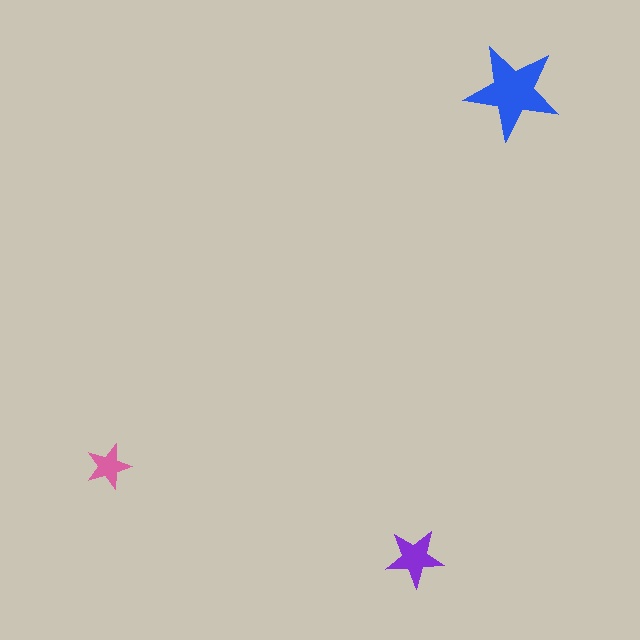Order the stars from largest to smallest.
the blue one, the purple one, the pink one.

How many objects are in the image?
There are 3 objects in the image.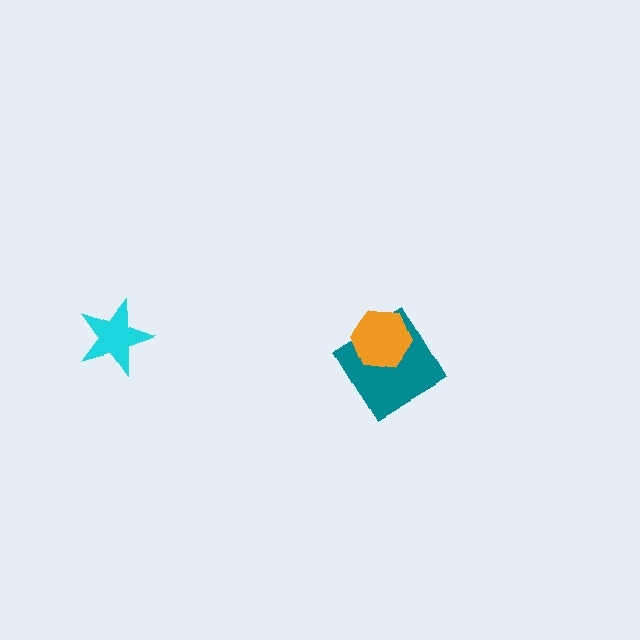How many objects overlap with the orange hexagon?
1 object overlaps with the orange hexagon.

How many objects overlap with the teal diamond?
1 object overlaps with the teal diamond.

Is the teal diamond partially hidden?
Yes, it is partially covered by another shape.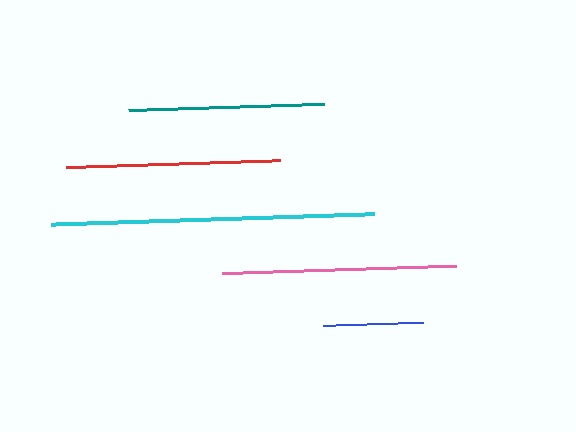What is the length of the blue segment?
The blue segment is approximately 99 pixels long.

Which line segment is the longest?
The cyan line is the longest at approximately 323 pixels.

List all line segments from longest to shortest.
From longest to shortest: cyan, pink, red, teal, blue.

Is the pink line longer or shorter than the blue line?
The pink line is longer than the blue line.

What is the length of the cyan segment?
The cyan segment is approximately 323 pixels long.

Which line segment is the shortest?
The blue line is the shortest at approximately 99 pixels.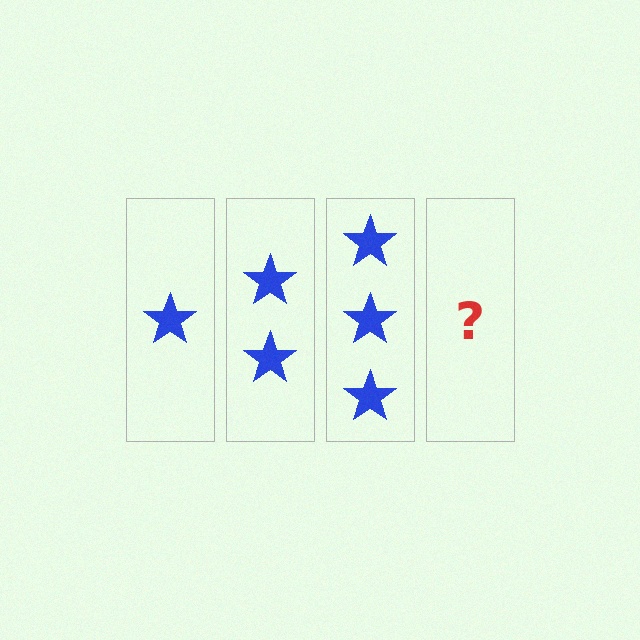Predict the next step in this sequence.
The next step is 4 stars.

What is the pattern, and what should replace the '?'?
The pattern is that each step adds one more star. The '?' should be 4 stars.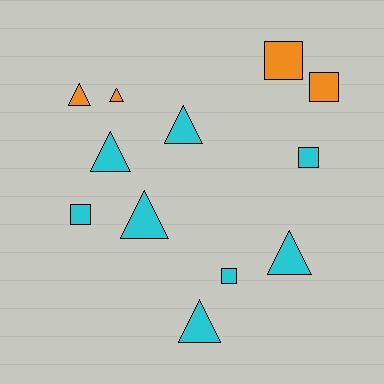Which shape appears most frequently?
Triangle, with 7 objects.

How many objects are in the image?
There are 12 objects.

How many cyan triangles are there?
There are 5 cyan triangles.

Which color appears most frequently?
Cyan, with 8 objects.